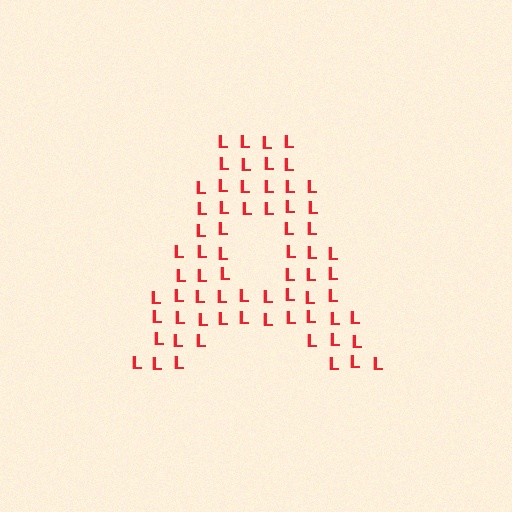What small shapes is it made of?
It is made of small letter L's.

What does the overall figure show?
The overall figure shows the letter A.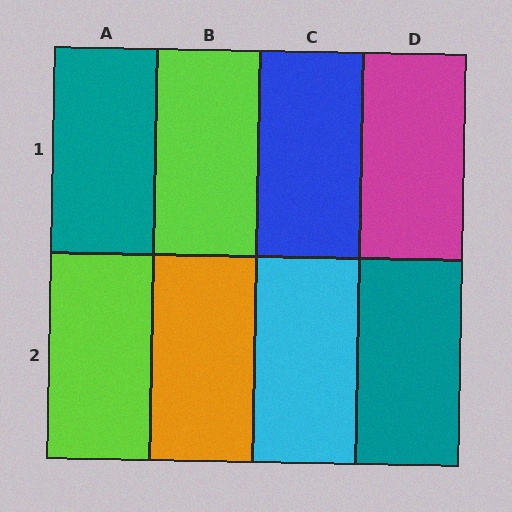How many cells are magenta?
1 cell is magenta.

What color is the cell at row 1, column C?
Blue.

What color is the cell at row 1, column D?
Magenta.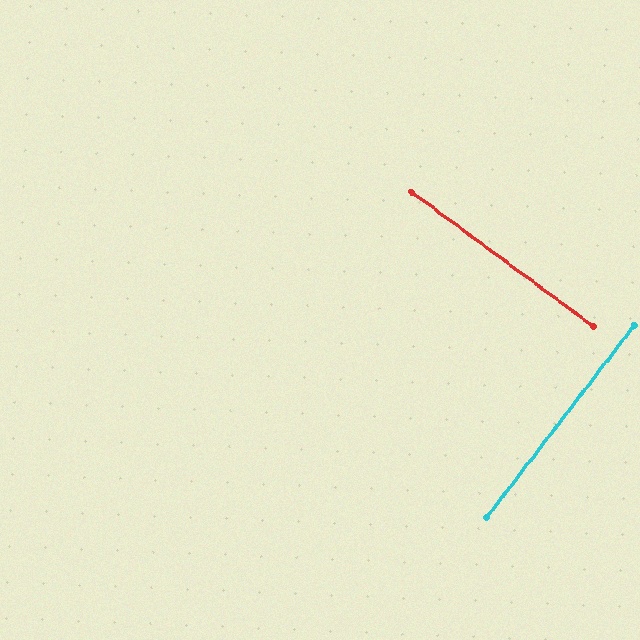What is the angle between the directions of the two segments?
Approximately 89 degrees.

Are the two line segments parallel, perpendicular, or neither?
Perpendicular — they meet at approximately 89°.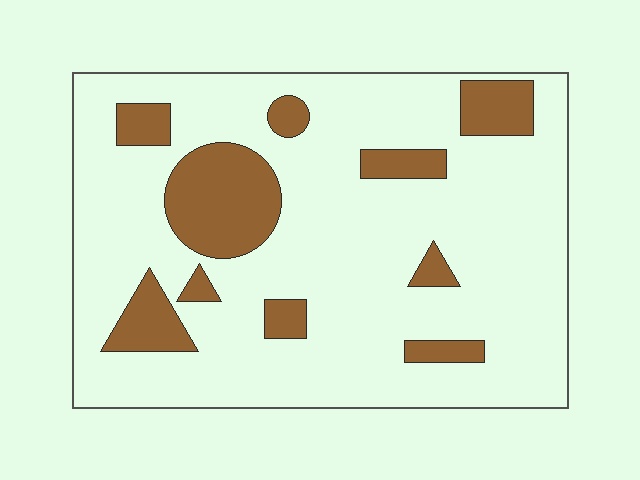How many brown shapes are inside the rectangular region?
10.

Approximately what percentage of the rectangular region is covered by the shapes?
Approximately 20%.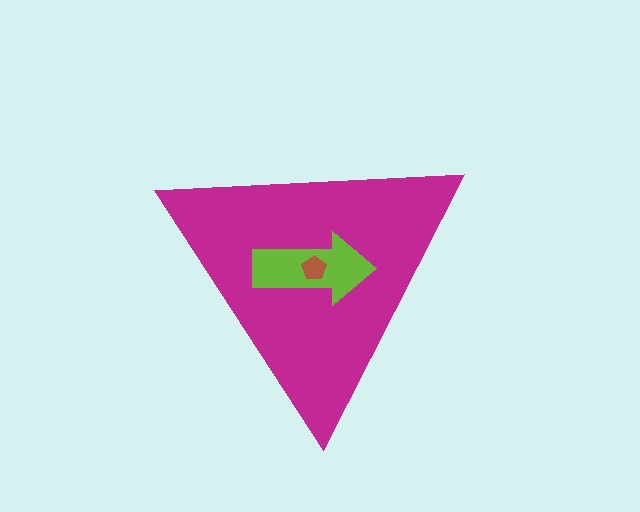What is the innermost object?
The brown pentagon.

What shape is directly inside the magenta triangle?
The lime arrow.